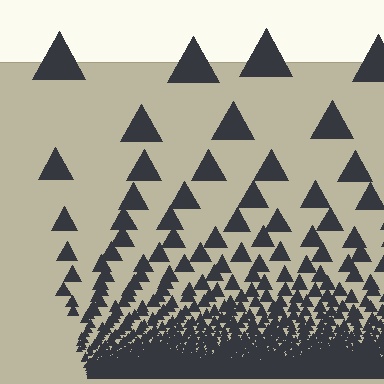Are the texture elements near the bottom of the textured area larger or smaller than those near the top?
Smaller. The gradient is inverted — elements near the bottom are smaller and denser.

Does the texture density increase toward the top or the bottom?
Density increases toward the bottom.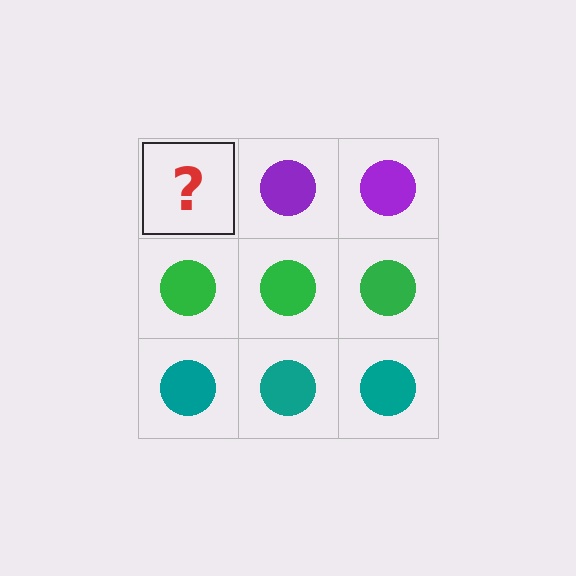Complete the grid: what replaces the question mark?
The question mark should be replaced with a purple circle.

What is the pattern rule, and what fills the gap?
The rule is that each row has a consistent color. The gap should be filled with a purple circle.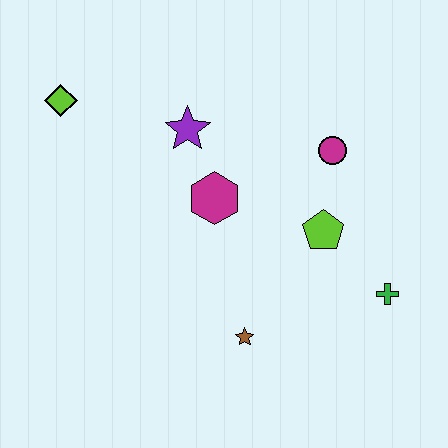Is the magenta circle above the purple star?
No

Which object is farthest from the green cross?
The lime diamond is farthest from the green cross.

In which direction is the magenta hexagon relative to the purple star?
The magenta hexagon is below the purple star.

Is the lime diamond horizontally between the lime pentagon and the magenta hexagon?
No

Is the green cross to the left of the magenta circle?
No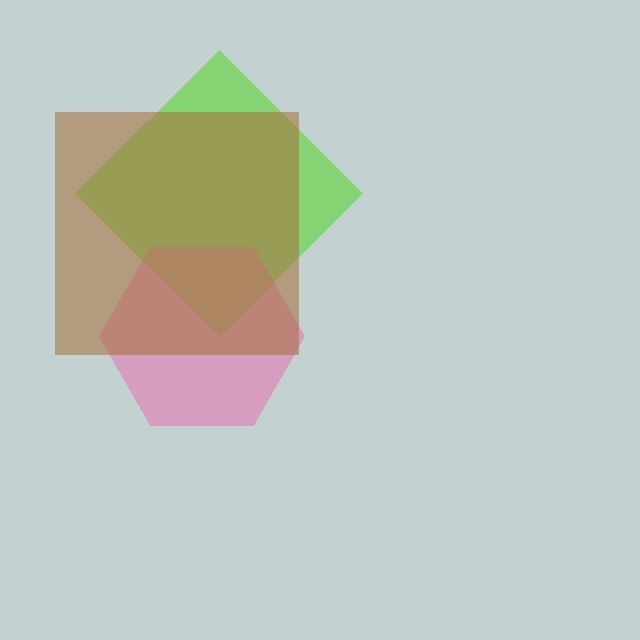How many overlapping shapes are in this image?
There are 3 overlapping shapes in the image.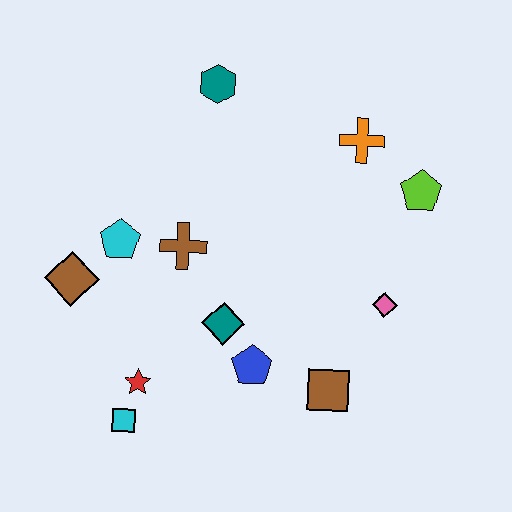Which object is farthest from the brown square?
The teal hexagon is farthest from the brown square.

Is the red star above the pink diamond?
No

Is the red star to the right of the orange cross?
No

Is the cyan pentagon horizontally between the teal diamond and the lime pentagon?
No